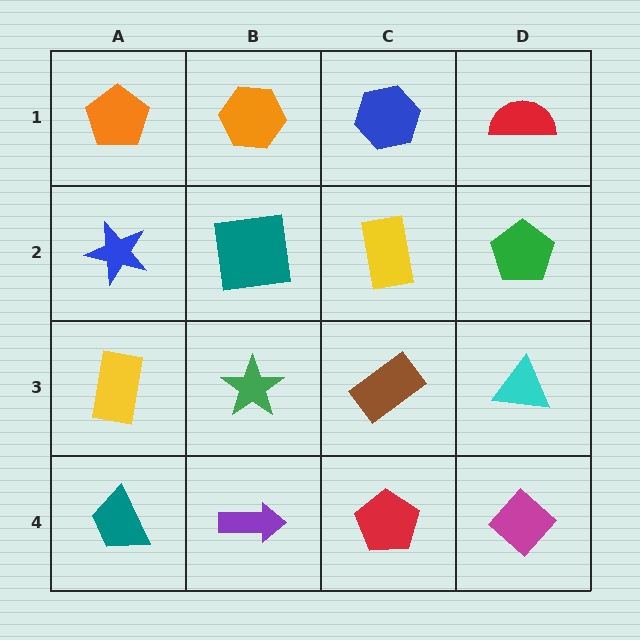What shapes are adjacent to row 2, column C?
A blue hexagon (row 1, column C), a brown rectangle (row 3, column C), a teal square (row 2, column B), a green pentagon (row 2, column D).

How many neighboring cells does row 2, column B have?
4.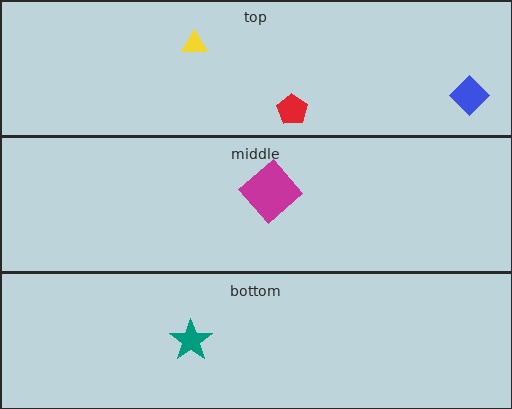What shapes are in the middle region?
The magenta diamond.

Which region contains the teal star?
The bottom region.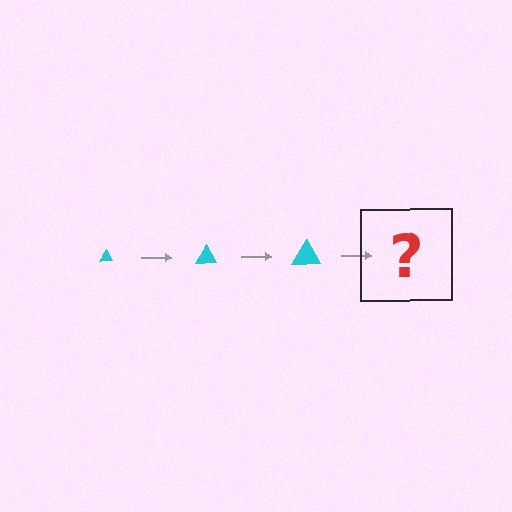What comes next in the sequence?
The next element should be a cyan triangle, larger than the previous one.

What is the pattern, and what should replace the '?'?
The pattern is that the triangle gets progressively larger each step. The '?' should be a cyan triangle, larger than the previous one.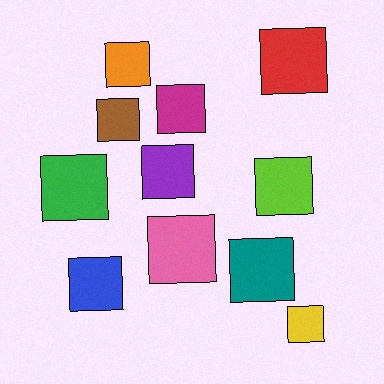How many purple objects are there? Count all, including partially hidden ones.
There is 1 purple object.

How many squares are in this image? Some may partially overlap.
There are 11 squares.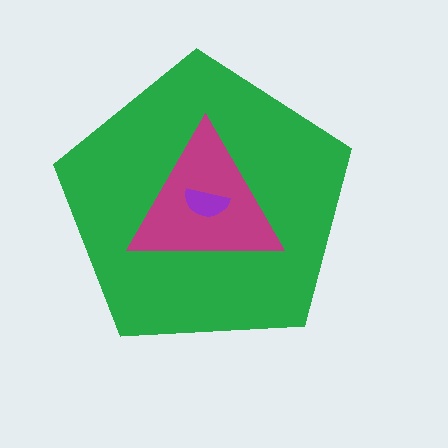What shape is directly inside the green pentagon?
The magenta triangle.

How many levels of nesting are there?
3.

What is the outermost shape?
The green pentagon.